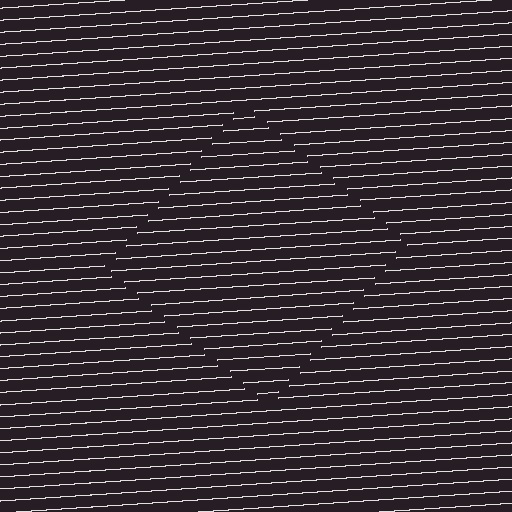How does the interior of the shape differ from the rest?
The interior of the shape contains the same grating, shifted by half a period — the contour is defined by the phase discontinuity where line-ends from the inner and outer gratings abut.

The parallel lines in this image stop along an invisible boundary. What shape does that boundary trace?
An illusory square. The interior of the shape contains the same grating, shifted by half a period — the contour is defined by the phase discontinuity where line-ends from the inner and outer gratings abut.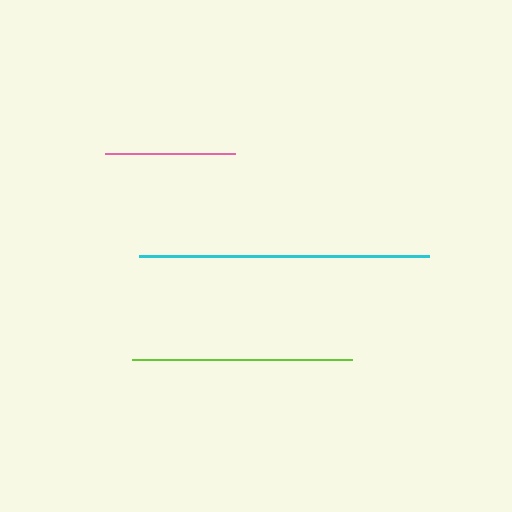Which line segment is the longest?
The cyan line is the longest at approximately 290 pixels.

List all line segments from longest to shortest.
From longest to shortest: cyan, lime, pink.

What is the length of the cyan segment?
The cyan segment is approximately 290 pixels long.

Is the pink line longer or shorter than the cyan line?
The cyan line is longer than the pink line.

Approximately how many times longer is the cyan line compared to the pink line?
The cyan line is approximately 2.2 times the length of the pink line.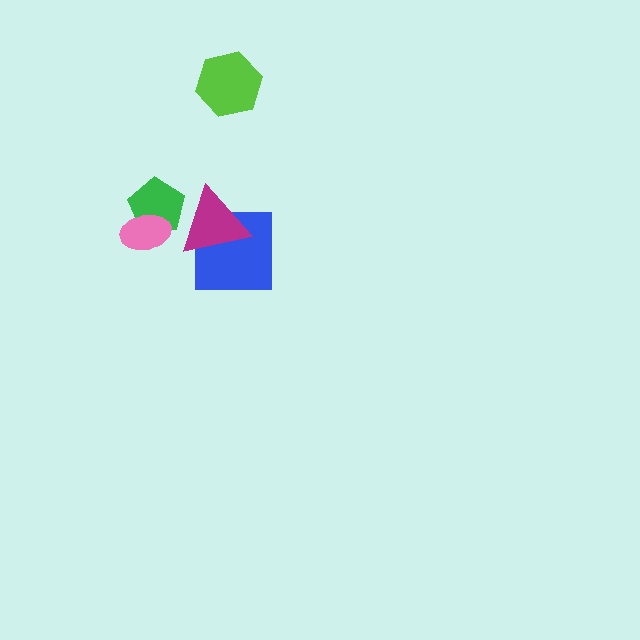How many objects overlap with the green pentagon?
2 objects overlap with the green pentagon.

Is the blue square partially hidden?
Yes, it is partially covered by another shape.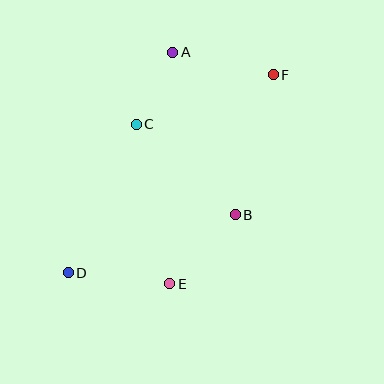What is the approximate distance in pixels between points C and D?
The distance between C and D is approximately 163 pixels.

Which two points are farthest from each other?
Points D and F are farthest from each other.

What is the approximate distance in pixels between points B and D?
The distance between B and D is approximately 177 pixels.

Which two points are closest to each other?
Points A and C are closest to each other.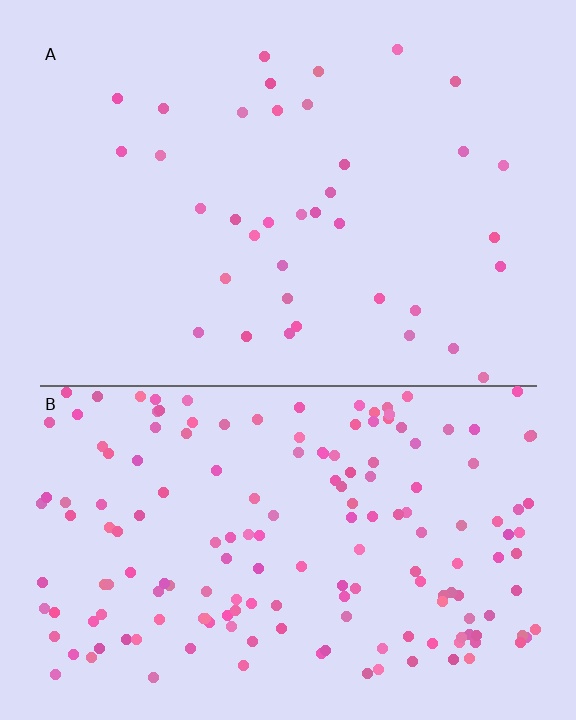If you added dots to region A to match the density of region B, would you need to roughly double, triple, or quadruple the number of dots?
Approximately quadruple.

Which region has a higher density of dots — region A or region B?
B (the bottom).